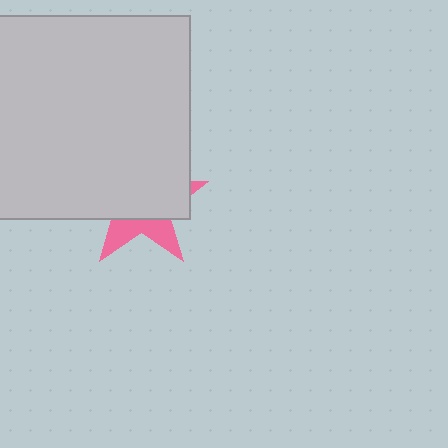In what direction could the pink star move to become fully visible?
The pink star could move down. That would shift it out from behind the light gray square entirely.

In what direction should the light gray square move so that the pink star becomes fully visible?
The light gray square should move up. That is the shortest direction to clear the overlap and leave the pink star fully visible.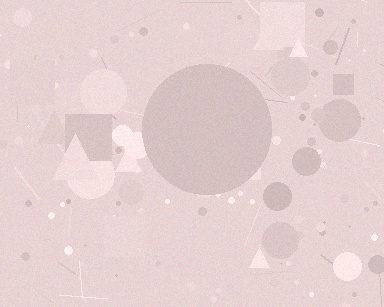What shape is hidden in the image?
A circle is hidden in the image.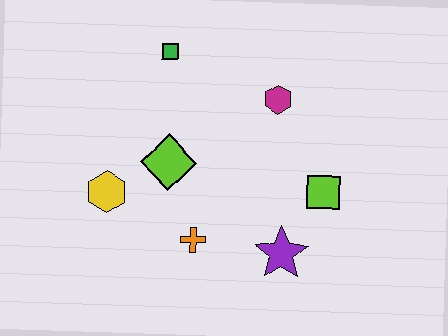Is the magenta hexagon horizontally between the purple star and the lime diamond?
Yes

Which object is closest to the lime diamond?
The yellow hexagon is closest to the lime diamond.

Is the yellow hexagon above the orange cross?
Yes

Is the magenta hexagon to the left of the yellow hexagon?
No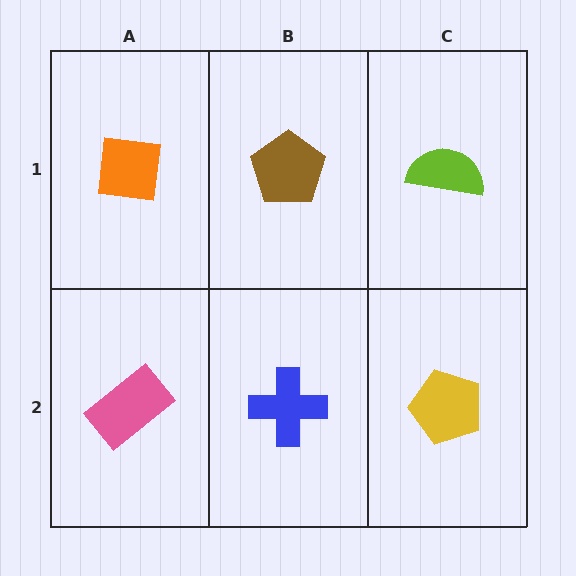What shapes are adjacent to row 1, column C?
A yellow pentagon (row 2, column C), a brown pentagon (row 1, column B).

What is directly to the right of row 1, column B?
A lime semicircle.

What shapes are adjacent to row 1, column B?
A blue cross (row 2, column B), an orange square (row 1, column A), a lime semicircle (row 1, column C).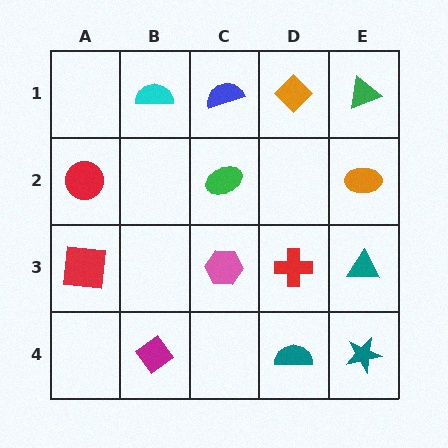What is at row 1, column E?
A green triangle.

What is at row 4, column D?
A teal semicircle.